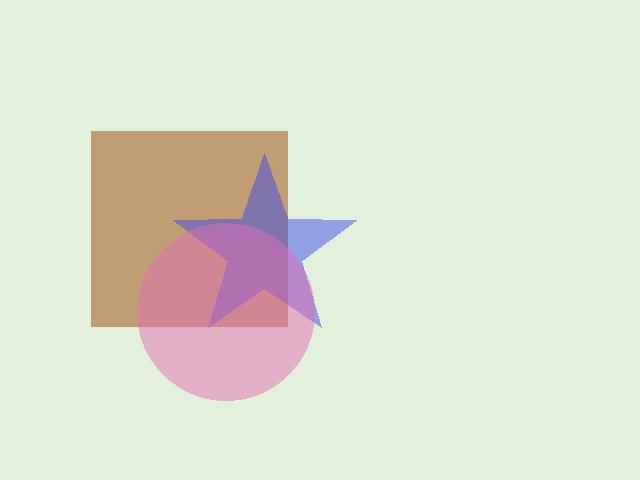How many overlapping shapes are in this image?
There are 3 overlapping shapes in the image.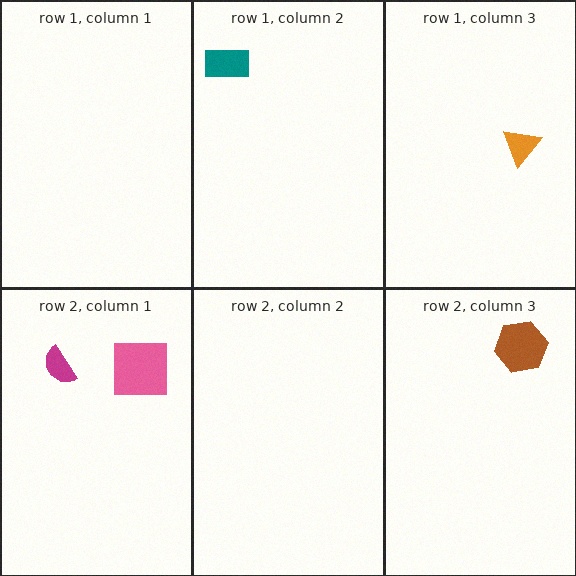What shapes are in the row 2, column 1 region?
The pink square, the magenta semicircle.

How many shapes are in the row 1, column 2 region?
1.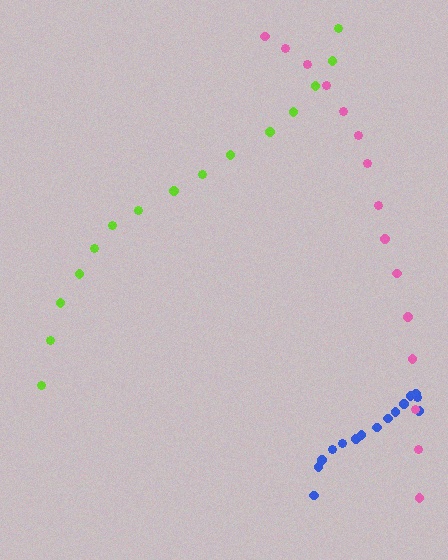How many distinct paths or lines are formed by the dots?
There are 3 distinct paths.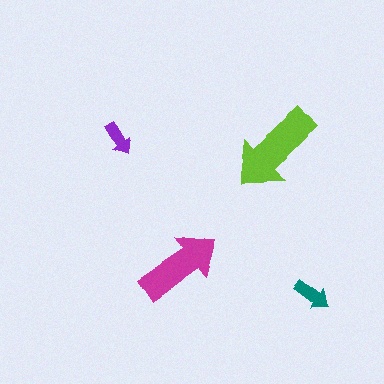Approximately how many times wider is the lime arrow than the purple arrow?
About 2.5 times wider.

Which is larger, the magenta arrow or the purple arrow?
The magenta one.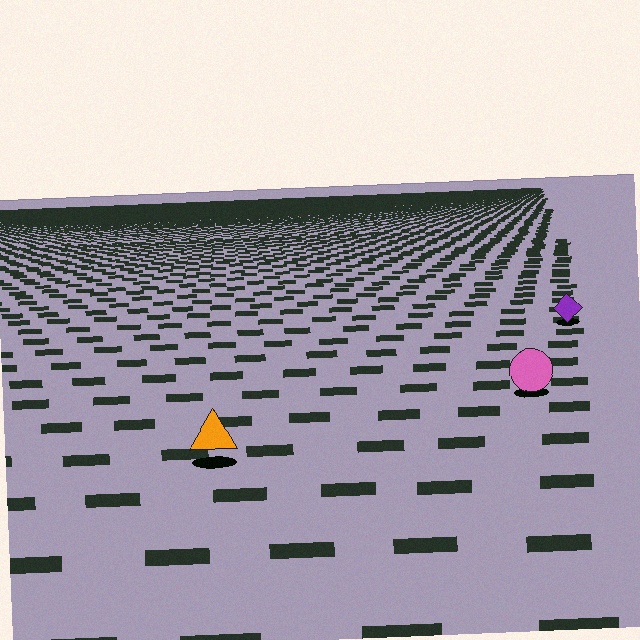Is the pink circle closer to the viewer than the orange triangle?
No. The orange triangle is closer — you can tell from the texture gradient: the ground texture is coarser near it.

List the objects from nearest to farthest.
From nearest to farthest: the orange triangle, the pink circle, the purple diamond.